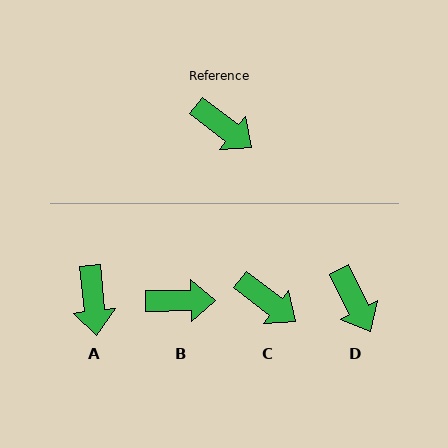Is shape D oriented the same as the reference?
No, it is off by about 26 degrees.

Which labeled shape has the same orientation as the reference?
C.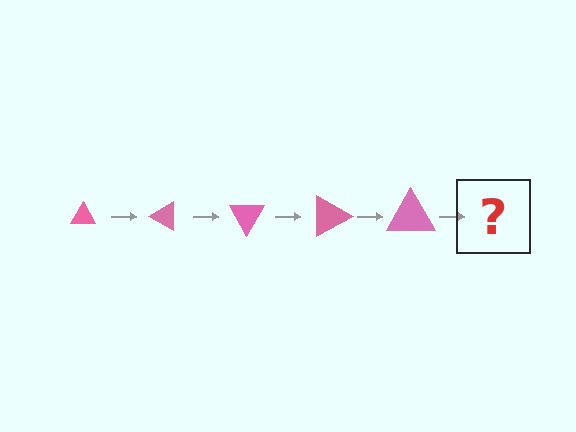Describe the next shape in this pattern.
It should be a triangle, larger than the previous one and rotated 150 degrees from the start.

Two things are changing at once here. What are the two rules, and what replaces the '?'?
The two rules are that the triangle grows larger each step and it rotates 30 degrees each step. The '?' should be a triangle, larger than the previous one and rotated 150 degrees from the start.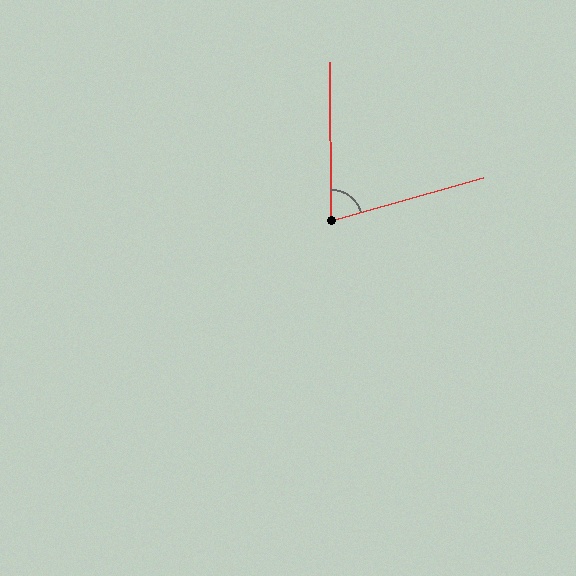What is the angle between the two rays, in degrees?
Approximately 75 degrees.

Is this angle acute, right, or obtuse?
It is acute.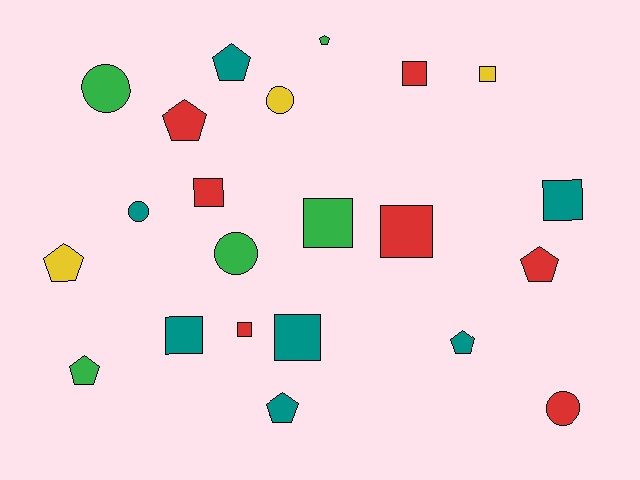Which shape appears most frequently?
Square, with 9 objects.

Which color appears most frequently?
Red, with 7 objects.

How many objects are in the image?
There are 22 objects.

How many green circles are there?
There are 2 green circles.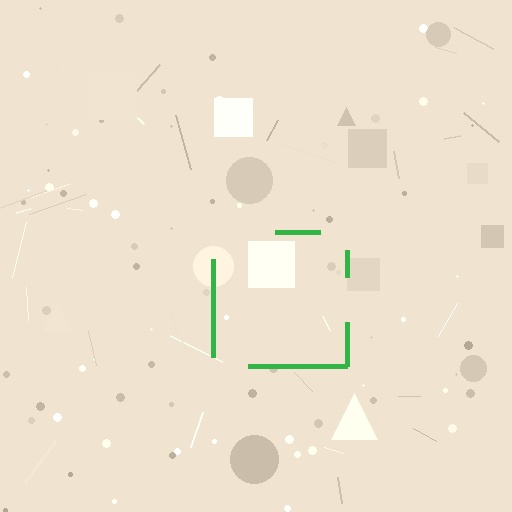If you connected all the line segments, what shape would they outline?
They would outline a square.